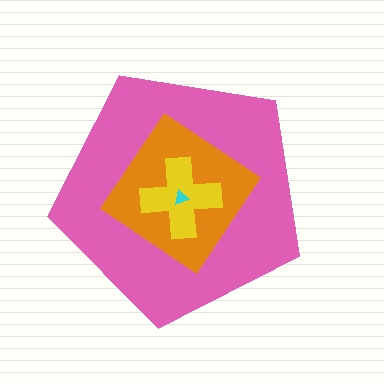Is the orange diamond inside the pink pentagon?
Yes.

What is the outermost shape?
The pink pentagon.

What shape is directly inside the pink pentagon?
The orange diamond.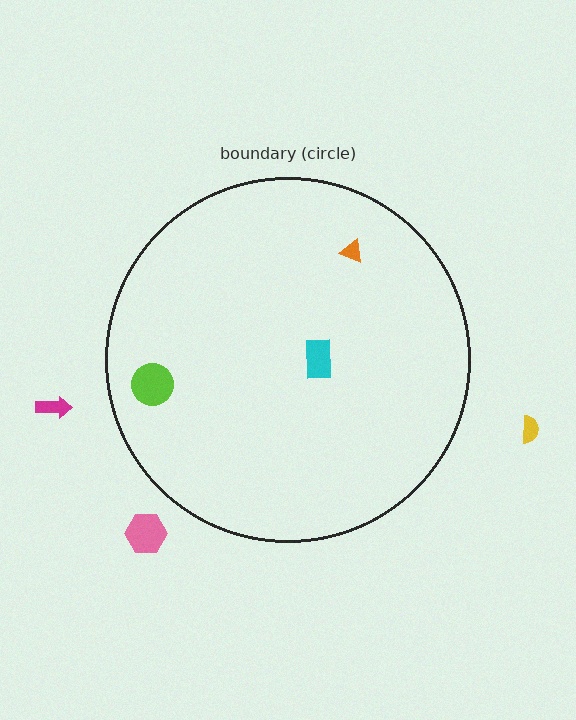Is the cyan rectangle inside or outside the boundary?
Inside.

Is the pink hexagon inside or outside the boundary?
Outside.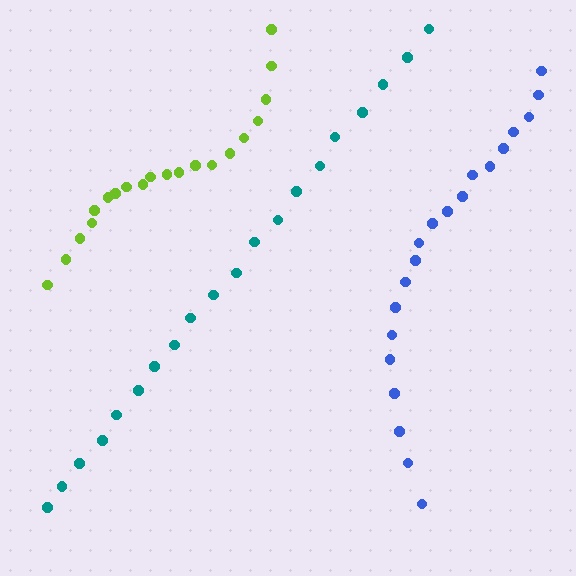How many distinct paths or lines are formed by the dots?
There are 3 distinct paths.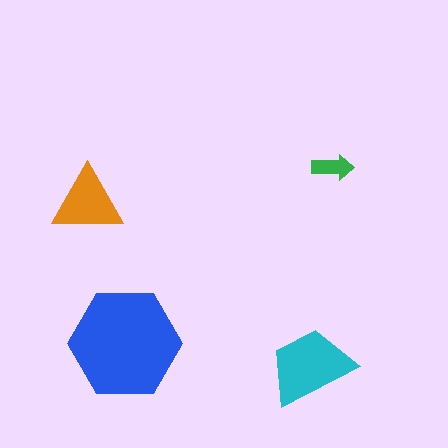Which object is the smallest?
The green arrow.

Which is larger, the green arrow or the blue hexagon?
The blue hexagon.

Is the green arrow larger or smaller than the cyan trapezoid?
Smaller.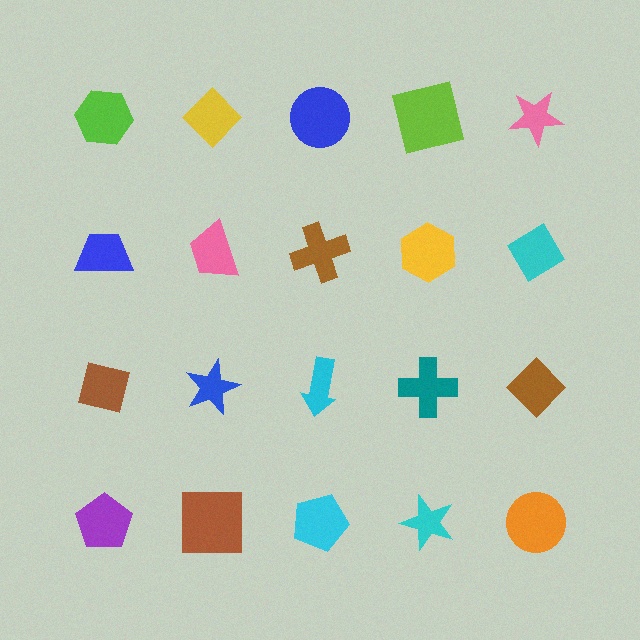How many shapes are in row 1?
5 shapes.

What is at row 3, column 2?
A blue star.